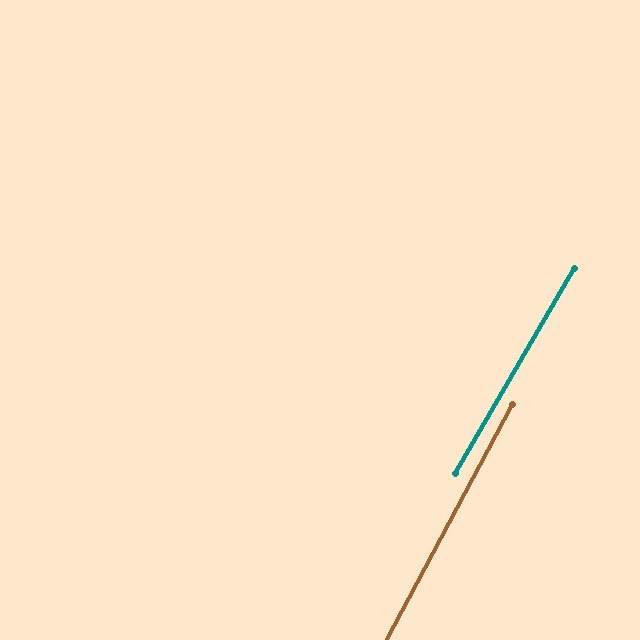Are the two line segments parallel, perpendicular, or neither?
Parallel — their directions differ by only 1.8°.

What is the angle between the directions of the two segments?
Approximately 2 degrees.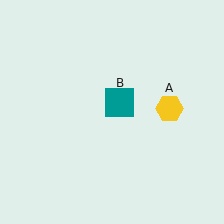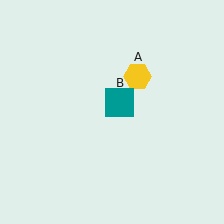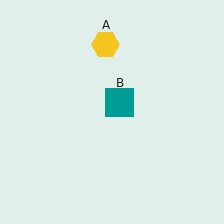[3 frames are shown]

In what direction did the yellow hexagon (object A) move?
The yellow hexagon (object A) moved up and to the left.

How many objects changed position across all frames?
1 object changed position: yellow hexagon (object A).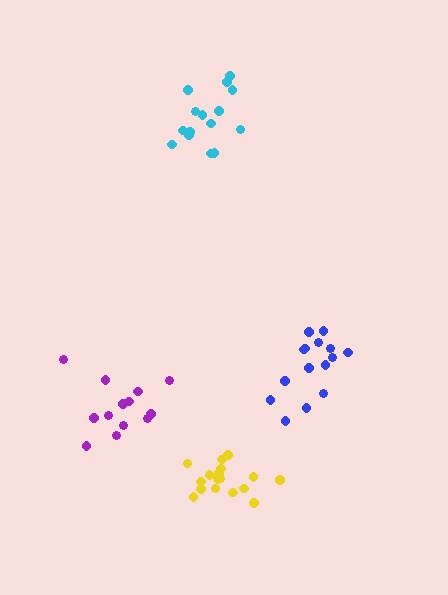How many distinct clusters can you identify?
There are 4 distinct clusters.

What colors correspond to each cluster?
The clusters are colored: cyan, purple, yellow, blue.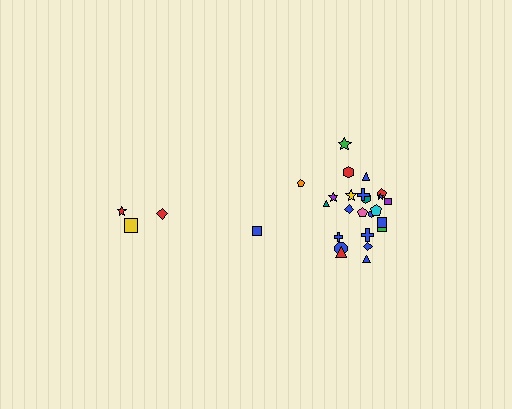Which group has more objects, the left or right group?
The right group.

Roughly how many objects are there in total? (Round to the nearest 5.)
Roughly 30 objects in total.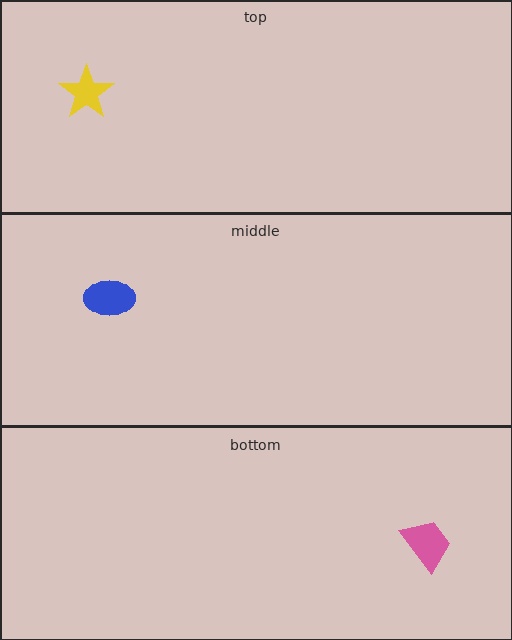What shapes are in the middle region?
The blue ellipse.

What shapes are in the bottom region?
The pink trapezoid.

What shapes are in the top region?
The yellow star.